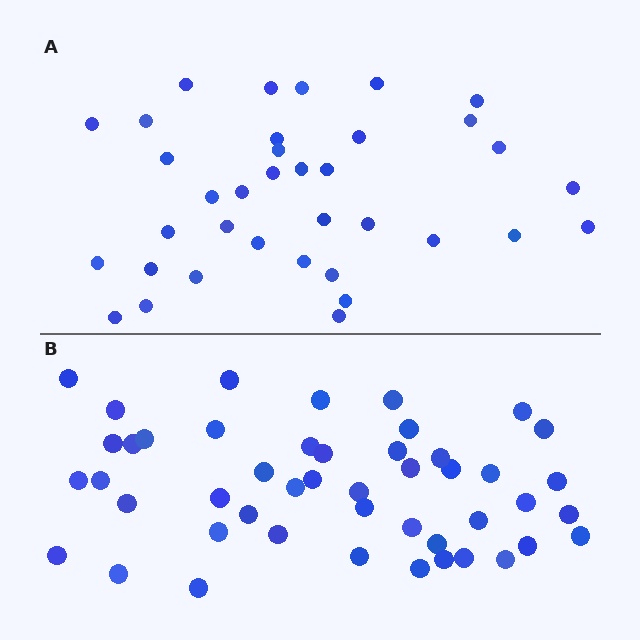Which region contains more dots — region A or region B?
Region B (the bottom region) has more dots.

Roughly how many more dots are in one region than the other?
Region B has roughly 12 or so more dots than region A.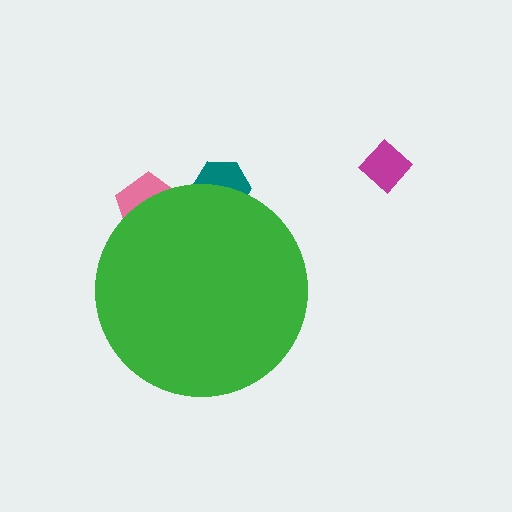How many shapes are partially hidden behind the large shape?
2 shapes are partially hidden.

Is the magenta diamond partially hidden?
No, the magenta diamond is fully visible.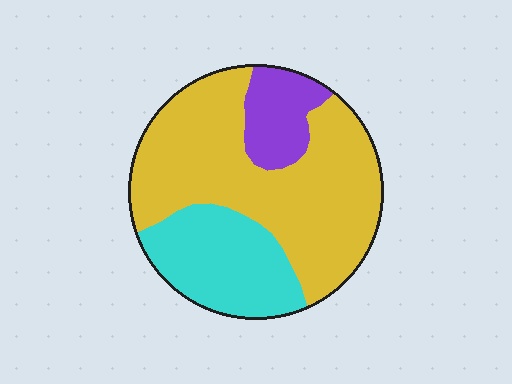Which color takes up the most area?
Yellow, at roughly 60%.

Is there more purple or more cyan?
Cyan.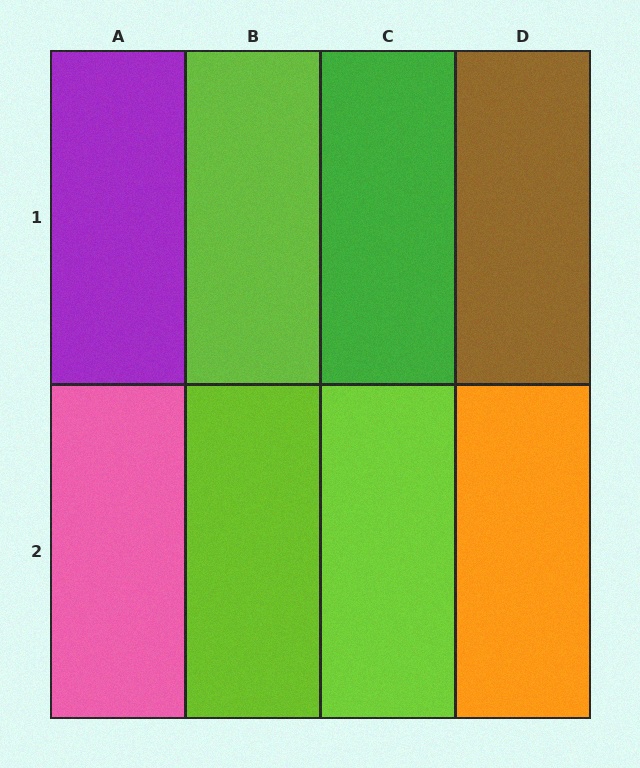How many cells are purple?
1 cell is purple.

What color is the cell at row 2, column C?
Lime.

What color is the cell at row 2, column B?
Lime.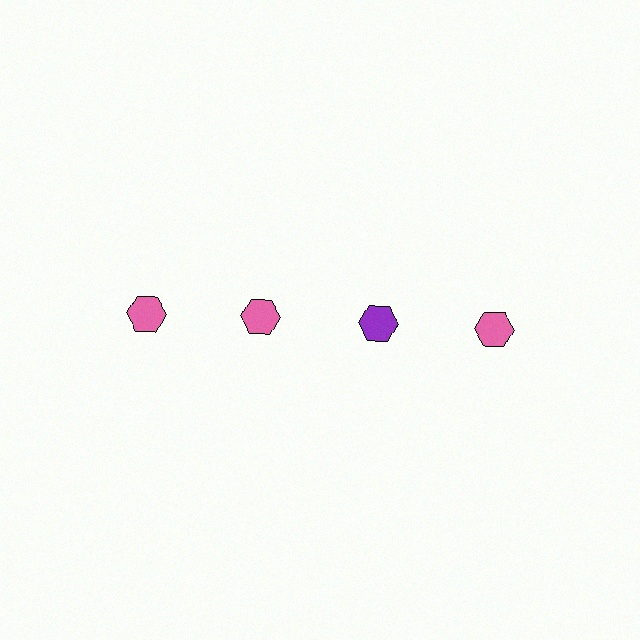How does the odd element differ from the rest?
It has a different color: purple instead of pink.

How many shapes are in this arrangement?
There are 4 shapes arranged in a grid pattern.